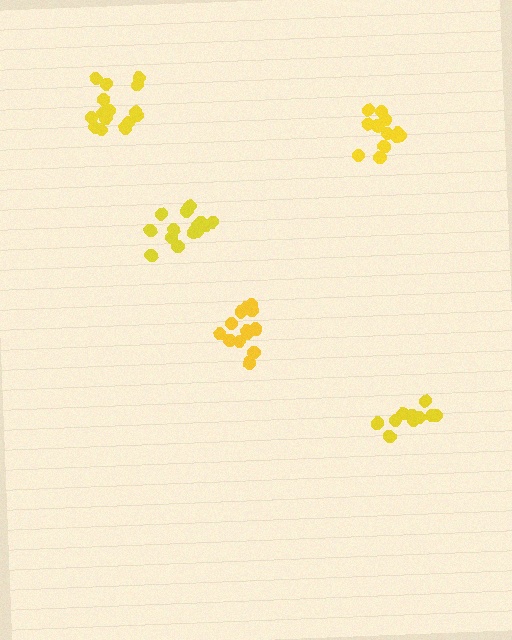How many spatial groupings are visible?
There are 5 spatial groupings.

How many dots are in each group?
Group 1: 11 dots, Group 2: 12 dots, Group 3: 13 dots, Group 4: 16 dots, Group 5: 15 dots (67 total).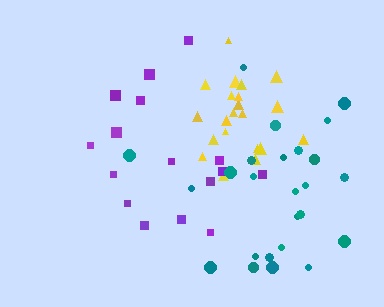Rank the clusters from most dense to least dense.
yellow, purple, teal.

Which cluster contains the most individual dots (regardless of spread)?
Teal (25).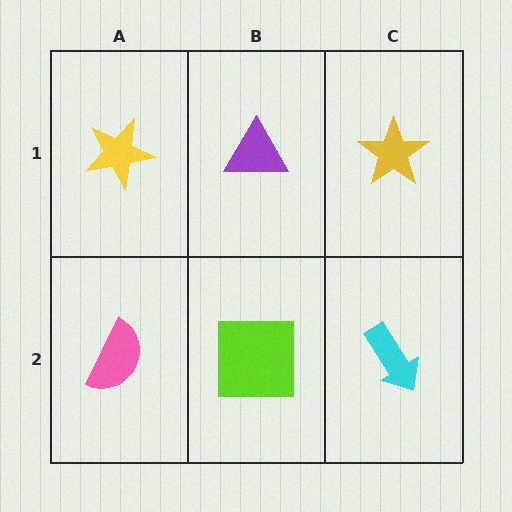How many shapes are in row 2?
3 shapes.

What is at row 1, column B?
A purple triangle.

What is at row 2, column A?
A pink semicircle.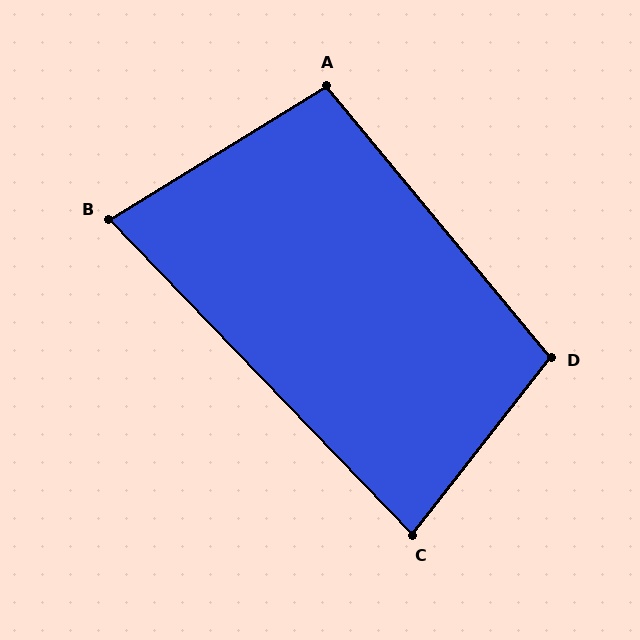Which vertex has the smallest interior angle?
B, at approximately 78 degrees.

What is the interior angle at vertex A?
Approximately 98 degrees (obtuse).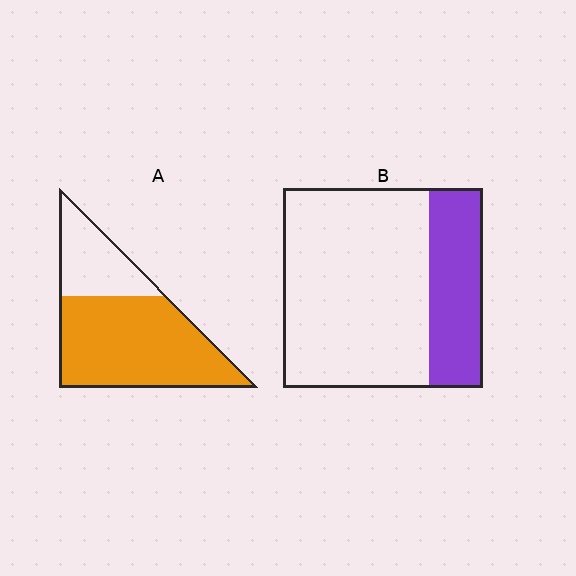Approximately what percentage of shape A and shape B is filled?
A is approximately 70% and B is approximately 25%.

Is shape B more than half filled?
No.